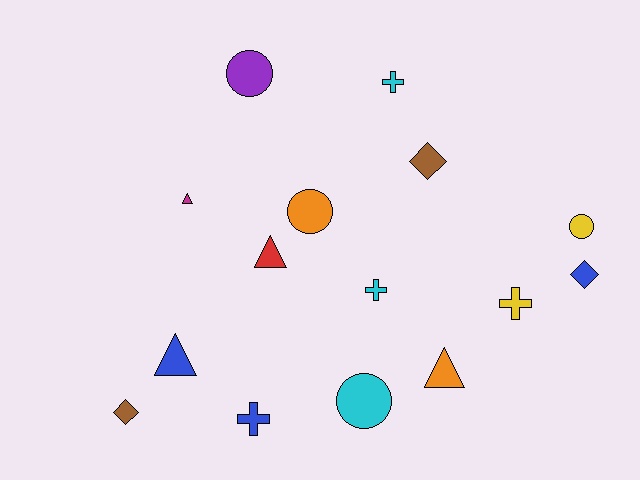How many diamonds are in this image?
There are 3 diamonds.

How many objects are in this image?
There are 15 objects.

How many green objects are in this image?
There are no green objects.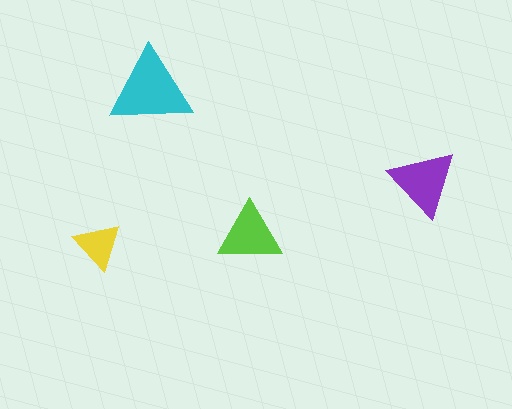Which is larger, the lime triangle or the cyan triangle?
The cyan one.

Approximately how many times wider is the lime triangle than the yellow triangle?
About 1.5 times wider.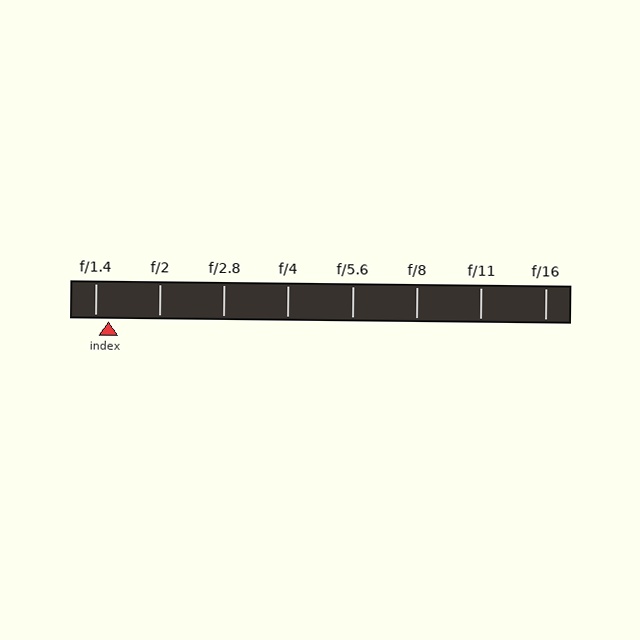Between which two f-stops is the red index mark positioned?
The index mark is between f/1.4 and f/2.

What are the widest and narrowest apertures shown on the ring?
The widest aperture shown is f/1.4 and the narrowest is f/16.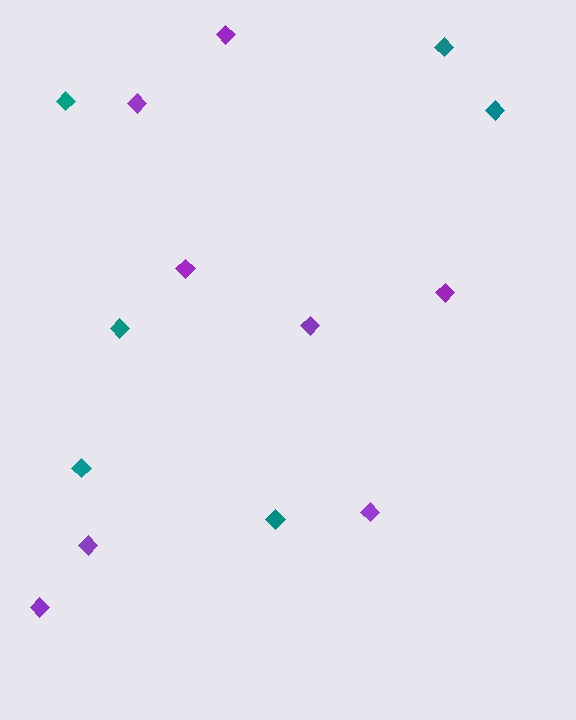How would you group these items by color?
There are 2 groups: one group of teal diamonds (6) and one group of purple diamonds (8).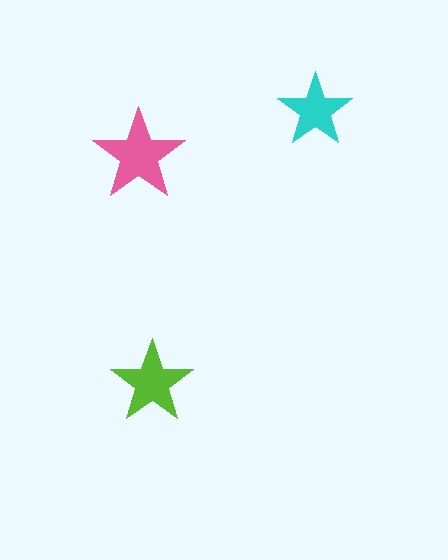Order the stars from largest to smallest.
the pink one, the lime one, the cyan one.